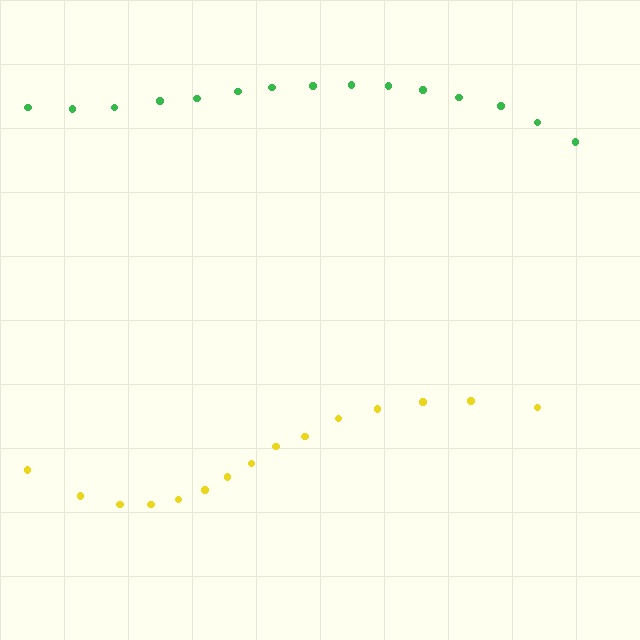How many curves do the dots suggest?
There are 2 distinct paths.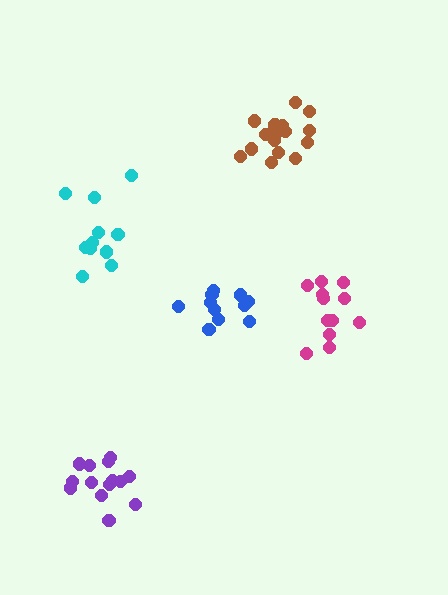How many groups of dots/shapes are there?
There are 5 groups.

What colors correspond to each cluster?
The clusters are colored: blue, purple, brown, cyan, magenta.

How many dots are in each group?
Group 1: 11 dots, Group 2: 14 dots, Group 3: 17 dots, Group 4: 11 dots, Group 5: 12 dots (65 total).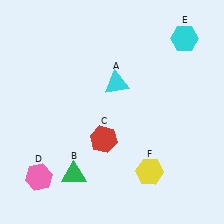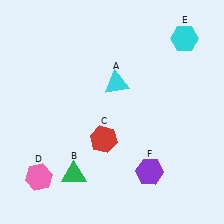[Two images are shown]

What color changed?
The hexagon (F) changed from yellow in Image 1 to purple in Image 2.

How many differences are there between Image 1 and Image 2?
There is 1 difference between the two images.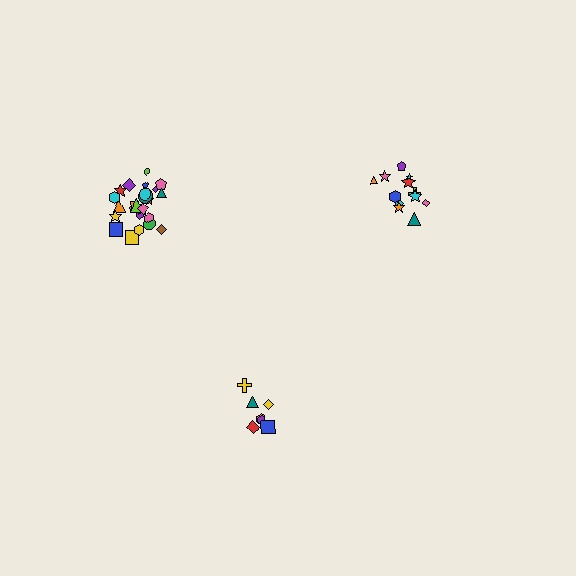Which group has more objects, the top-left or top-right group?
The top-left group.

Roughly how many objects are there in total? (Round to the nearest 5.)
Roughly 45 objects in total.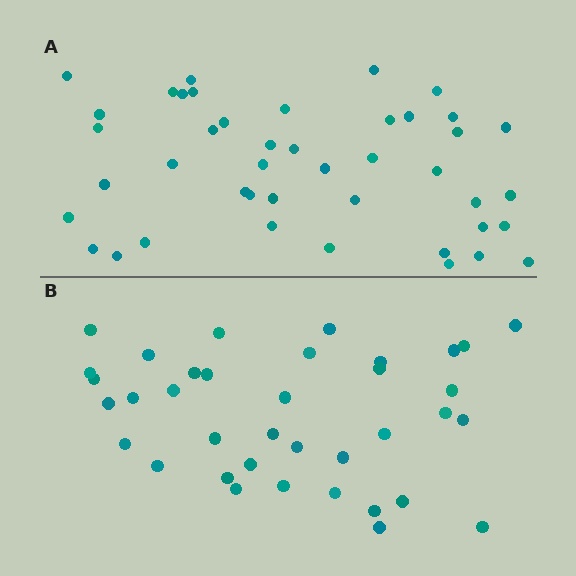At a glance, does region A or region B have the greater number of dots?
Region A (the top region) has more dots.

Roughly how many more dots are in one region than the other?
Region A has about 6 more dots than region B.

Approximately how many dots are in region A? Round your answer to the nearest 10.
About 40 dots. (The exact count is 43, which rounds to 40.)